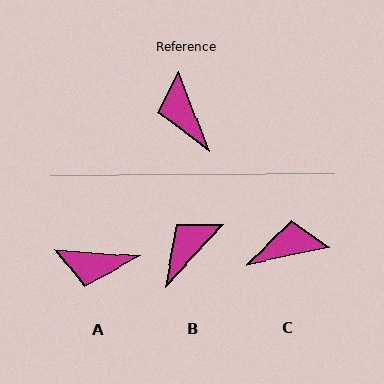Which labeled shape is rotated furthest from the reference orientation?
C, about 99 degrees away.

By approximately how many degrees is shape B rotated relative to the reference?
Approximately 63 degrees clockwise.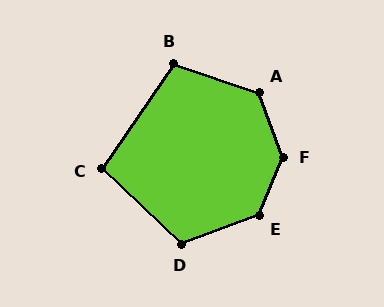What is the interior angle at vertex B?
Approximately 106 degrees (obtuse).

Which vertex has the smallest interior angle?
C, at approximately 99 degrees.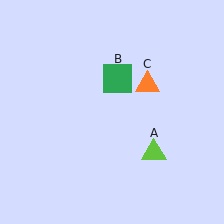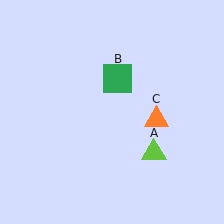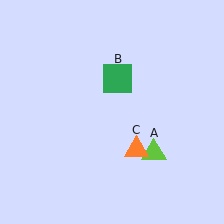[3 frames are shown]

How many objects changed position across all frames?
1 object changed position: orange triangle (object C).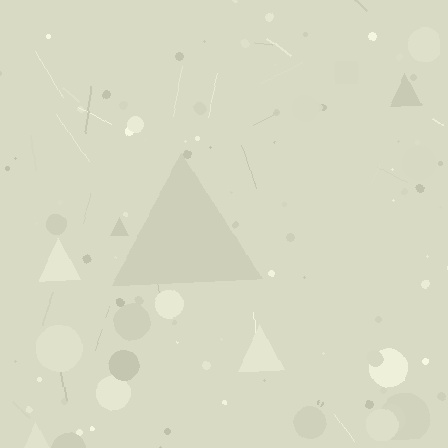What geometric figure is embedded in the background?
A triangle is embedded in the background.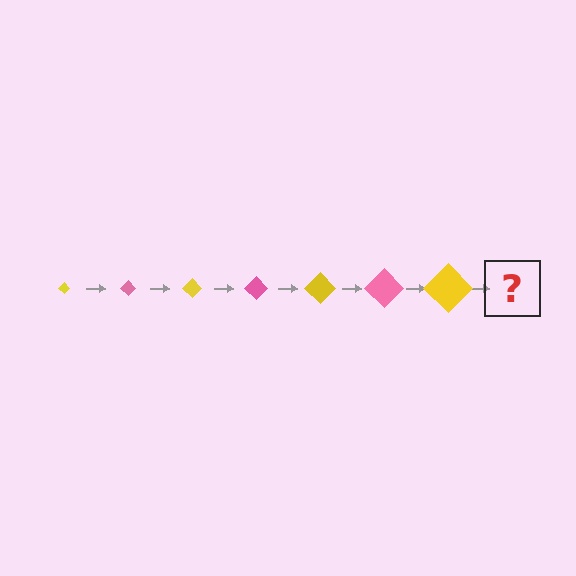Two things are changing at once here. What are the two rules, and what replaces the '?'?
The two rules are that the diamond grows larger each step and the color cycles through yellow and pink. The '?' should be a pink diamond, larger than the previous one.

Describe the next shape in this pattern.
It should be a pink diamond, larger than the previous one.